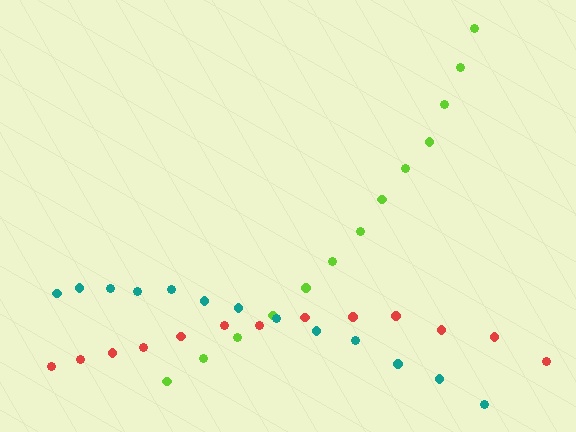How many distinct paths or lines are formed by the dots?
There are 3 distinct paths.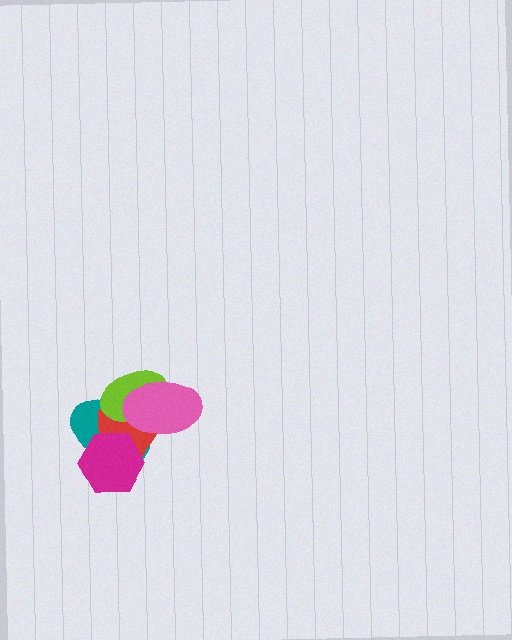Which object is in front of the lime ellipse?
The pink ellipse is in front of the lime ellipse.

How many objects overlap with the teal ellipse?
4 objects overlap with the teal ellipse.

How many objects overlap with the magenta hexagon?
2 objects overlap with the magenta hexagon.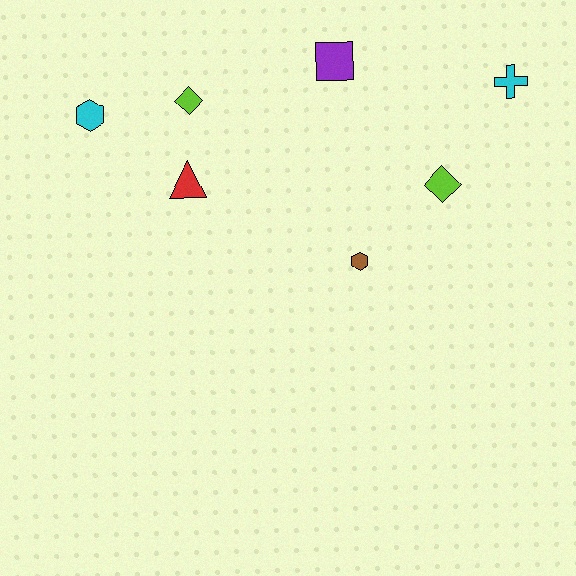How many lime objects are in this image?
There are 2 lime objects.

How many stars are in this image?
There are no stars.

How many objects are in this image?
There are 7 objects.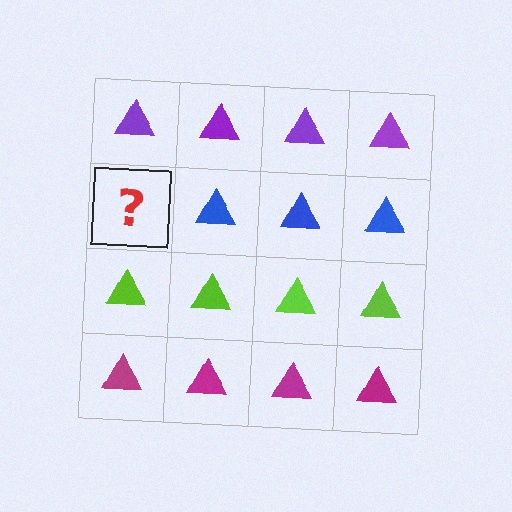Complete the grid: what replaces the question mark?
The question mark should be replaced with a blue triangle.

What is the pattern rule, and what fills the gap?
The rule is that each row has a consistent color. The gap should be filled with a blue triangle.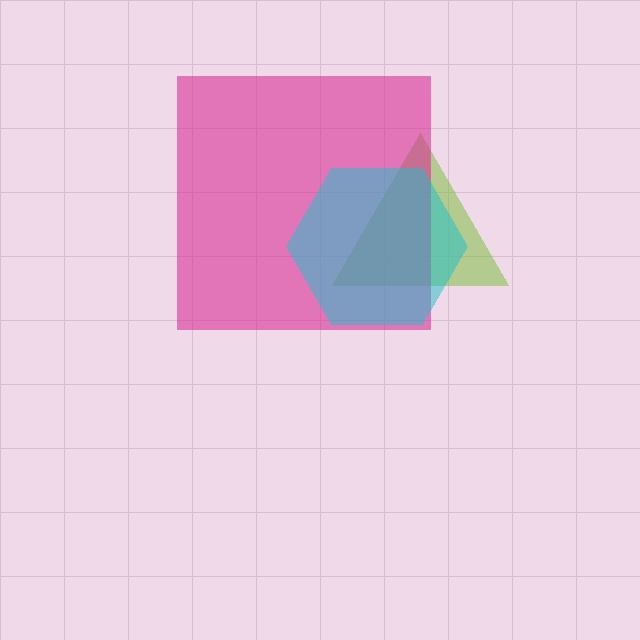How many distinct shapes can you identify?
There are 3 distinct shapes: a lime triangle, a magenta square, a cyan hexagon.